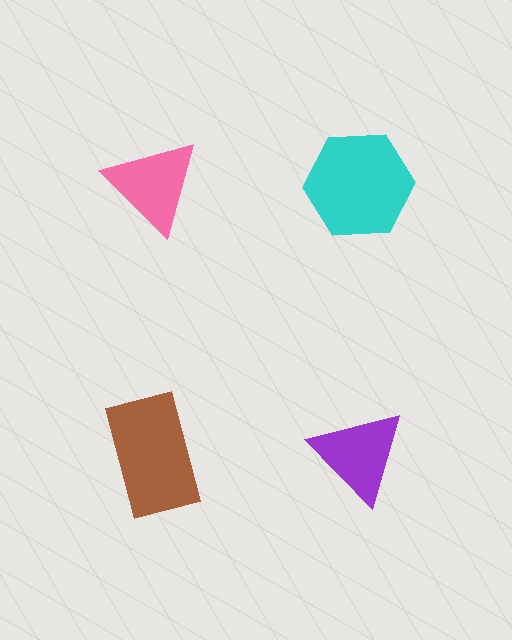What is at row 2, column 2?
A purple triangle.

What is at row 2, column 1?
A brown rectangle.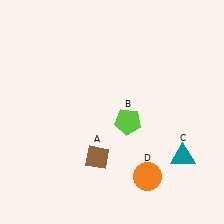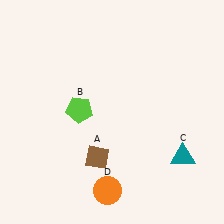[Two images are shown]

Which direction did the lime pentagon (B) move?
The lime pentagon (B) moved left.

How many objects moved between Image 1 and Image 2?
2 objects moved between the two images.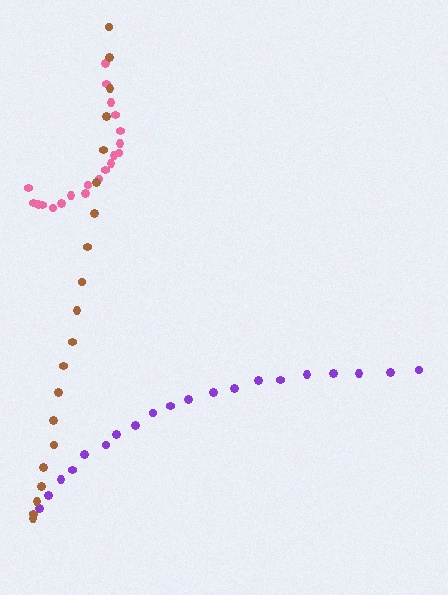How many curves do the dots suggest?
There are 3 distinct paths.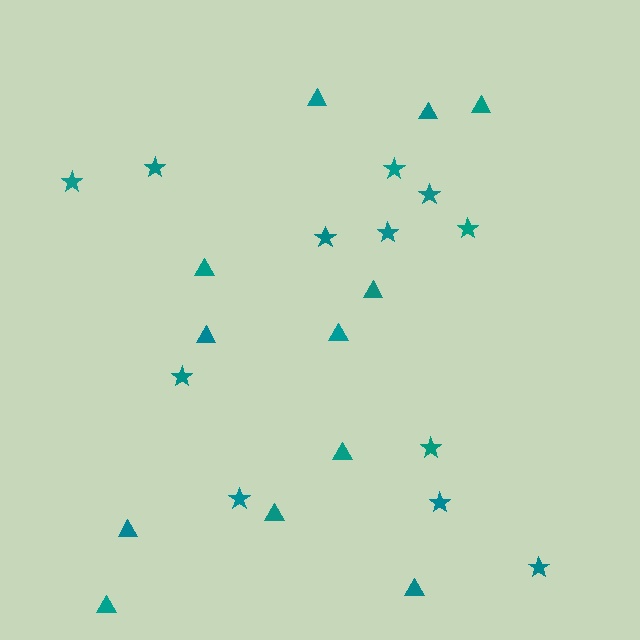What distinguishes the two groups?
There are 2 groups: one group of stars (12) and one group of triangles (12).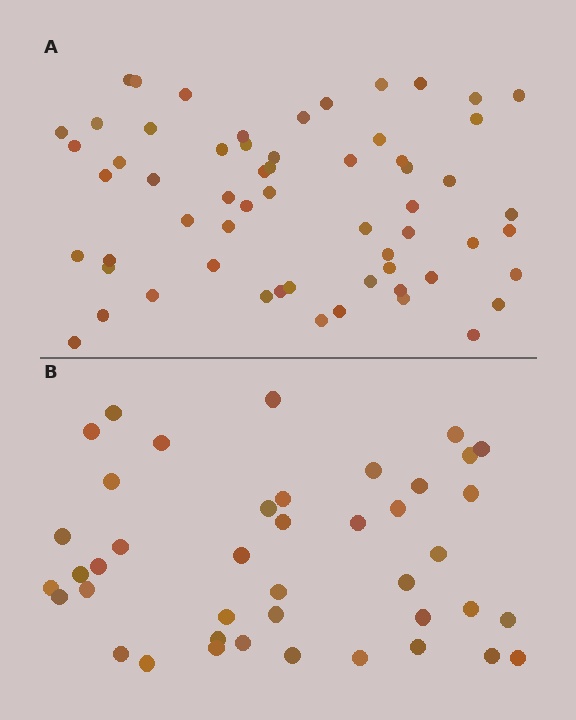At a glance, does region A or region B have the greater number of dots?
Region A (the top region) has more dots.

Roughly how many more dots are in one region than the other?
Region A has approximately 20 more dots than region B.